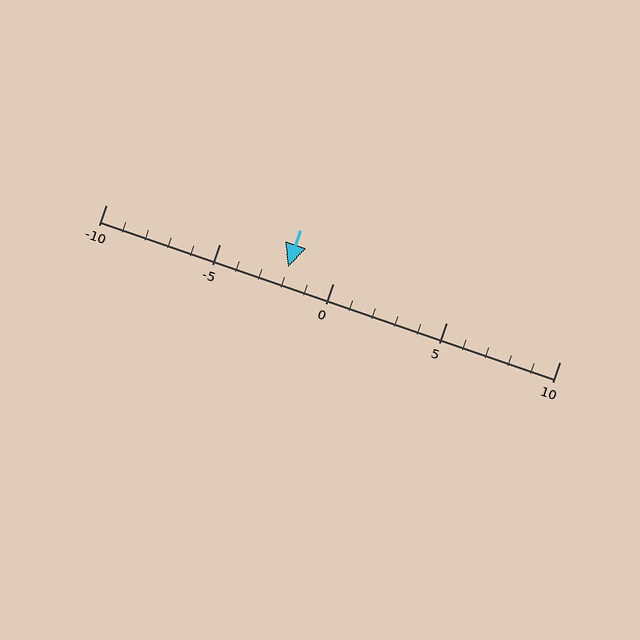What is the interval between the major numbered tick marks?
The major tick marks are spaced 5 units apart.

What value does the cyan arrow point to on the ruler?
The cyan arrow points to approximately -2.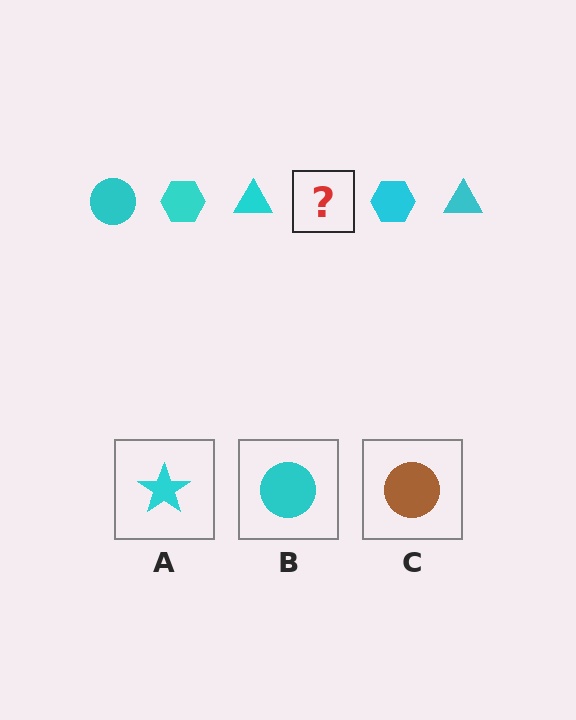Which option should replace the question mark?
Option B.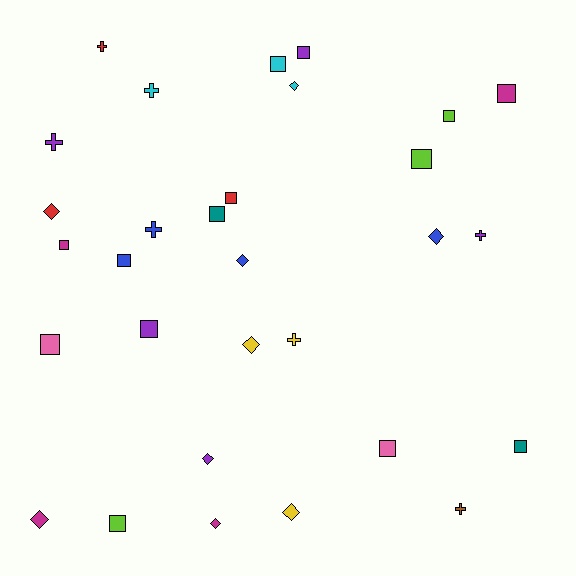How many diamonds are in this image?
There are 9 diamonds.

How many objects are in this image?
There are 30 objects.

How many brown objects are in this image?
There is 1 brown object.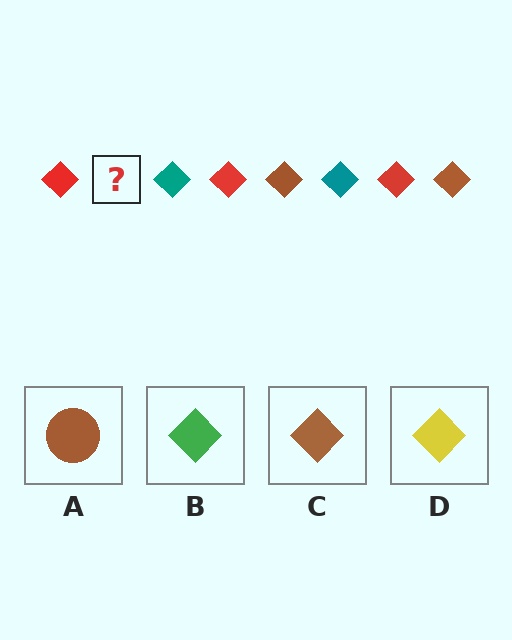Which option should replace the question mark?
Option C.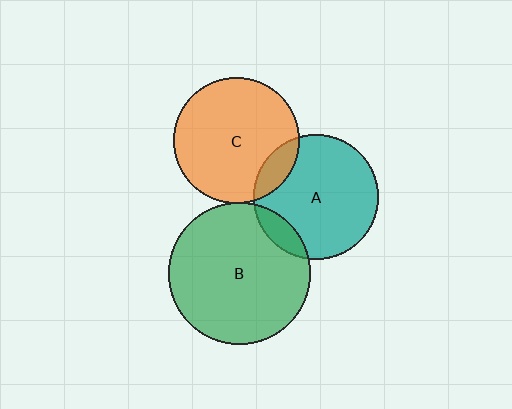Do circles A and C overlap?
Yes.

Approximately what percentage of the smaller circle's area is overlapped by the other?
Approximately 10%.